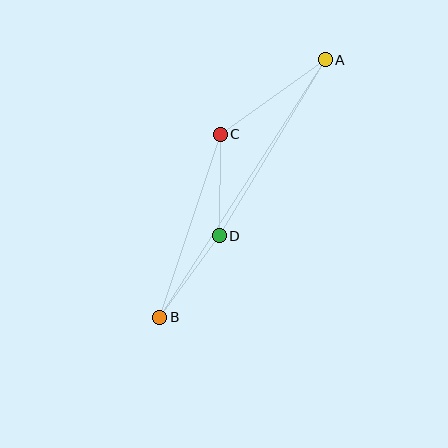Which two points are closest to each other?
Points B and D are closest to each other.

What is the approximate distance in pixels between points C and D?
The distance between C and D is approximately 102 pixels.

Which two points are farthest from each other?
Points A and B are farthest from each other.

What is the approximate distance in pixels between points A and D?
The distance between A and D is approximately 206 pixels.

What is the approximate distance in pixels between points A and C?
The distance between A and C is approximately 129 pixels.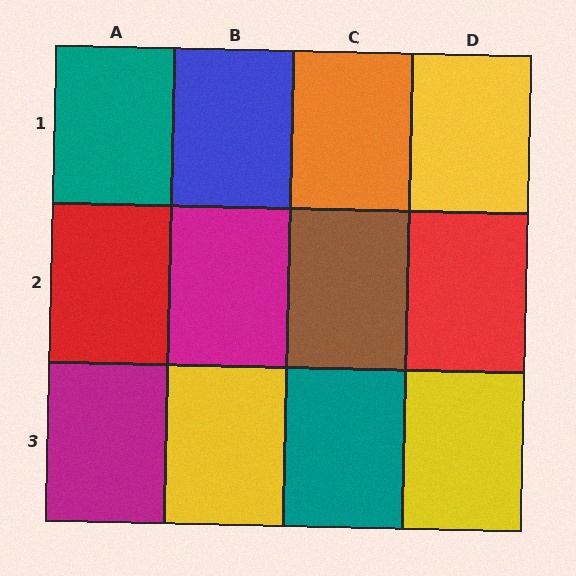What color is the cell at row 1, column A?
Teal.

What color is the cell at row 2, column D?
Red.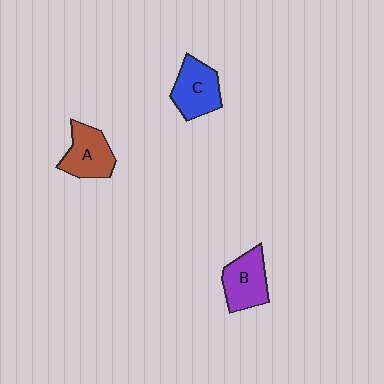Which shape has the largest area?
Shape C (blue).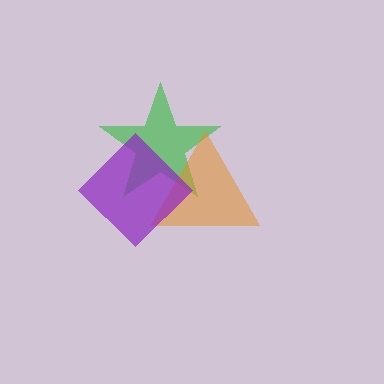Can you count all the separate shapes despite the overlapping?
Yes, there are 3 separate shapes.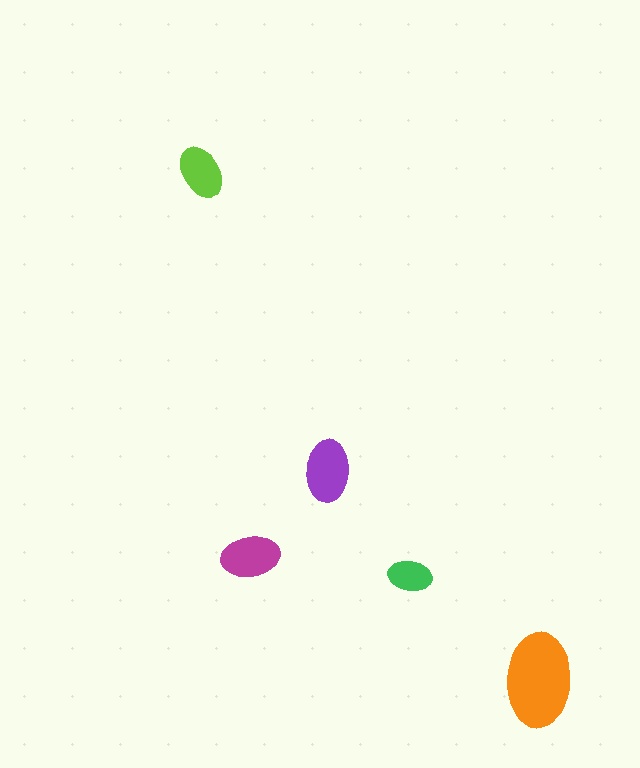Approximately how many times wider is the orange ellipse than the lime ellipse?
About 2 times wider.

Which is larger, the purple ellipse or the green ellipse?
The purple one.